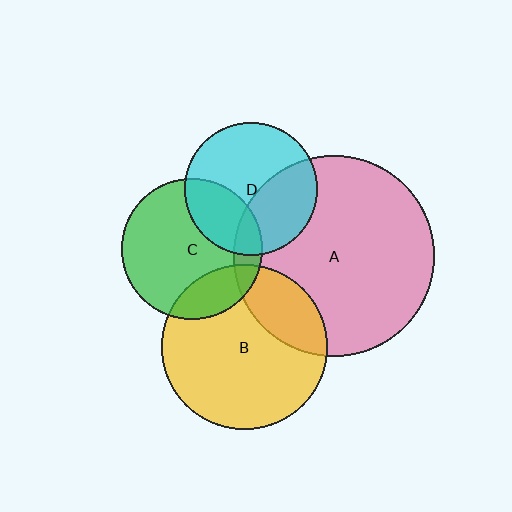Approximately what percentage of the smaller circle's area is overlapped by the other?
Approximately 20%.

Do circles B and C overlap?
Yes.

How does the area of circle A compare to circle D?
Approximately 2.3 times.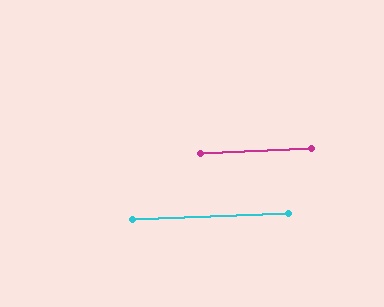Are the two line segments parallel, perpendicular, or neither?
Parallel — their directions differ by only 0.1°.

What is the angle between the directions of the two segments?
Approximately 0 degrees.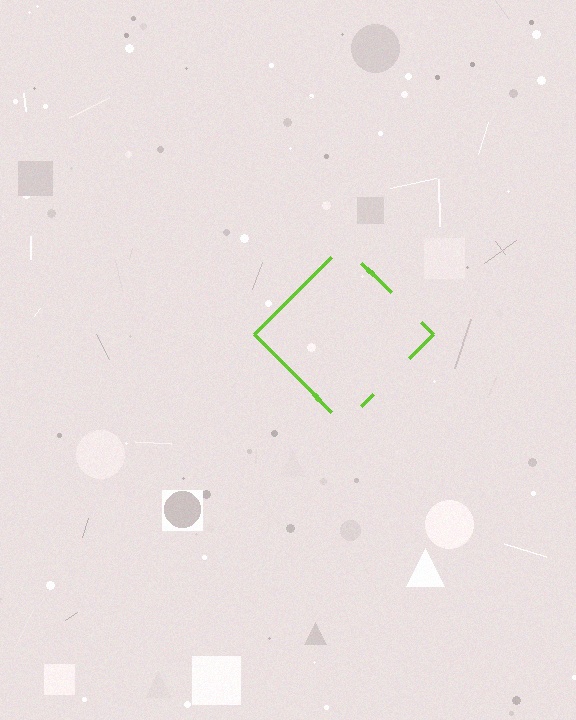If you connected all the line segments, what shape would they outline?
They would outline a diamond.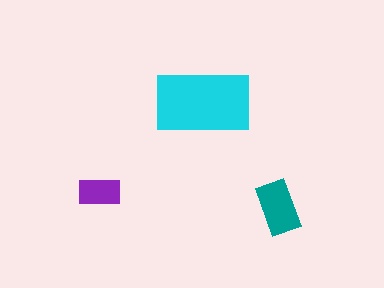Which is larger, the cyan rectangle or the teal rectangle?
The cyan one.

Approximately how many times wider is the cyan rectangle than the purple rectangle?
About 2.5 times wider.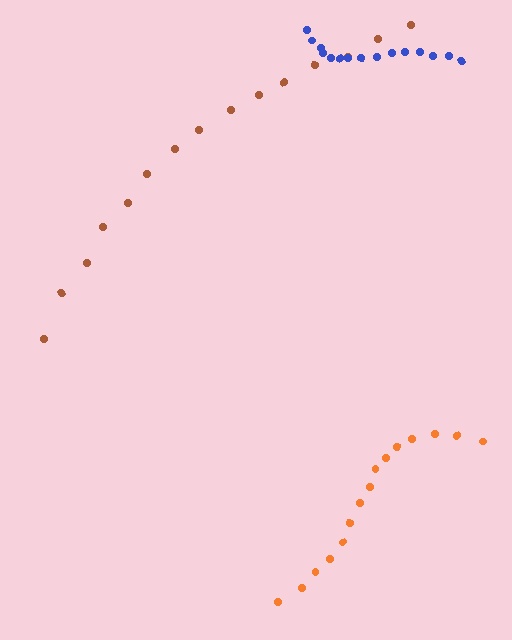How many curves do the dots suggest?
There are 3 distinct paths.